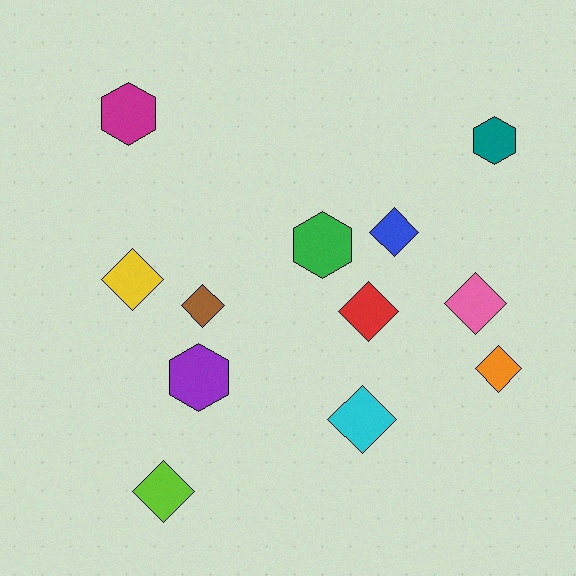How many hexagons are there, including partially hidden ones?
There are 4 hexagons.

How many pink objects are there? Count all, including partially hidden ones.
There is 1 pink object.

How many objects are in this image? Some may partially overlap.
There are 12 objects.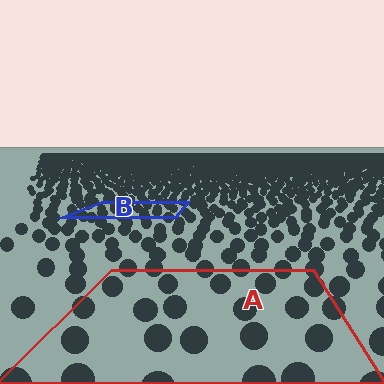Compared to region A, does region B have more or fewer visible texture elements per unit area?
Region B has more texture elements per unit area — they are packed more densely because it is farther away.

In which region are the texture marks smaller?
The texture marks are smaller in region B, because it is farther away.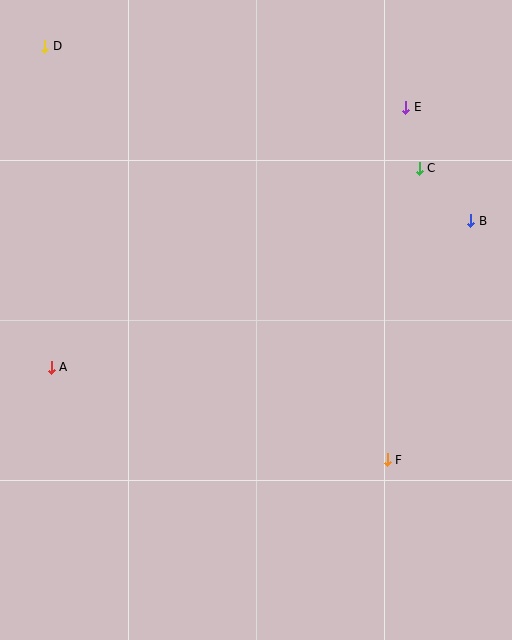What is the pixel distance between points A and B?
The distance between A and B is 444 pixels.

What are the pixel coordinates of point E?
Point E is at (406, 107).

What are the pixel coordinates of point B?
Point B is at (471, 221).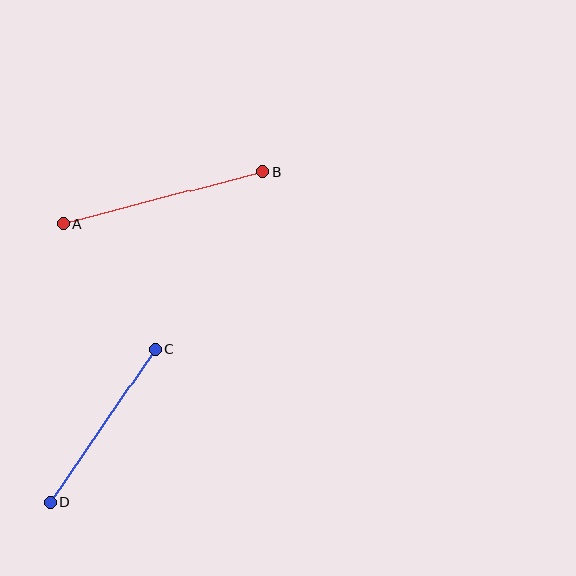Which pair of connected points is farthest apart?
Points A and B are farthest apart.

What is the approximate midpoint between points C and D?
The midpoint is at approximately (103, 426) pixels.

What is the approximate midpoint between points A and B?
The midpoint is at approximately (163, 198) pixels.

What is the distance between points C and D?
The distance is approximately 185 pixels.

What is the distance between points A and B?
The distance is approximately 206 pixels.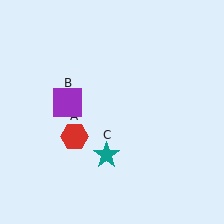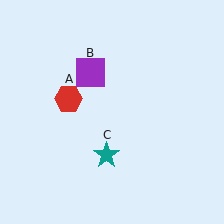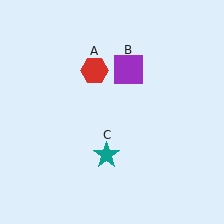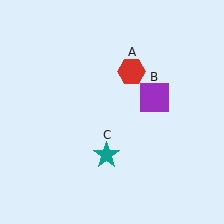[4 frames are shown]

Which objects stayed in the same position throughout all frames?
Teal star (object C) remained stationary.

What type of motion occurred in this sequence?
The red hexagon (object A), purple square (object B) rotated clockwise around the center of the scene.